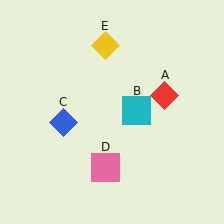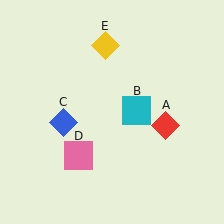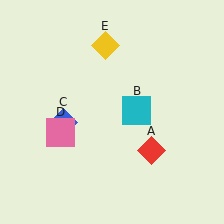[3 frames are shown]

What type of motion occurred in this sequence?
The red diamond (object A), pink square (object D) rotated clockwise around the center of the scene.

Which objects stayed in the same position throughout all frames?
Cyan square (object B) and blue diamond (object C) and yellow diamond (object E) remained stationary.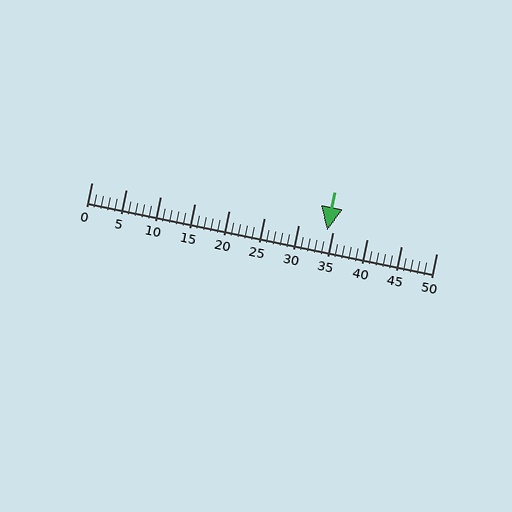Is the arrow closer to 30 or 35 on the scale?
The arrow is closer to 35.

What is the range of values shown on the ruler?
The ruler shows values from 0 to 50.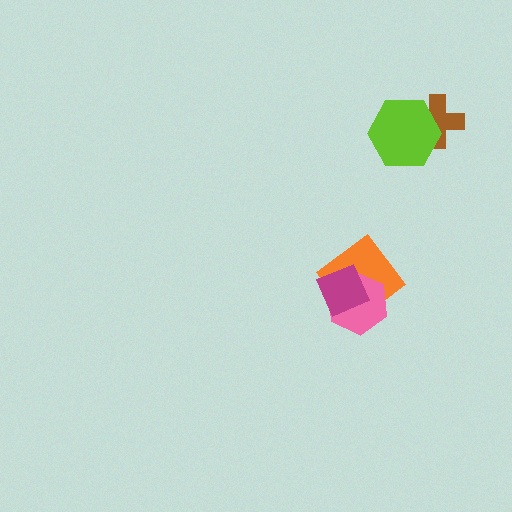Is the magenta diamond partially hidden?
No, no other shape covers it.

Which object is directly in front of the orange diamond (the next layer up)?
The pink hexagon is directly in front of the orange diamond.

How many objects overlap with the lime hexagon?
1 object overlaps with the lime hexagon.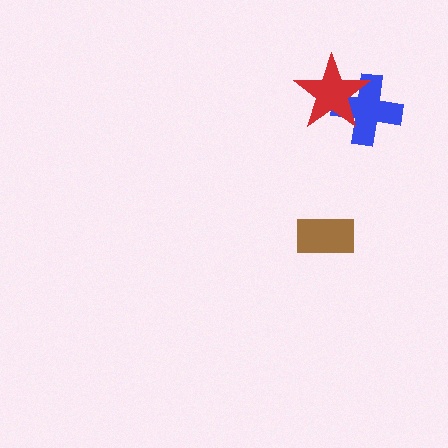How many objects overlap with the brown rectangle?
0 objects overlap with the brown rectangle.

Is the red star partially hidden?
No, no other shape covers it.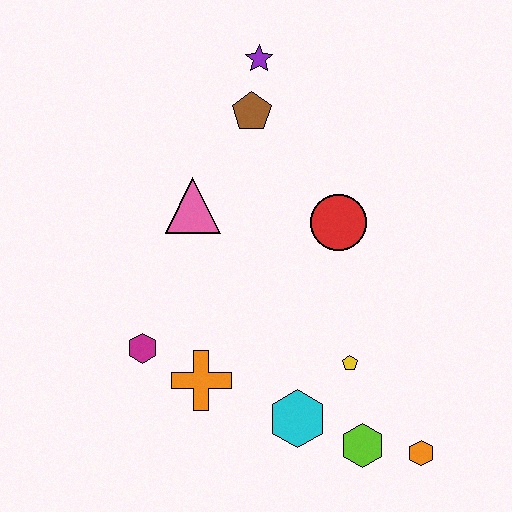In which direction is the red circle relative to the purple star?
The red circle is below the purple star.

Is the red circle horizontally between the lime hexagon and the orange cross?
Yes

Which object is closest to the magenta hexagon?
The orange cross is closest to the magenta hexagon.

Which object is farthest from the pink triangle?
The orange hexagon is farthest from the pink triangle.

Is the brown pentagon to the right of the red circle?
No